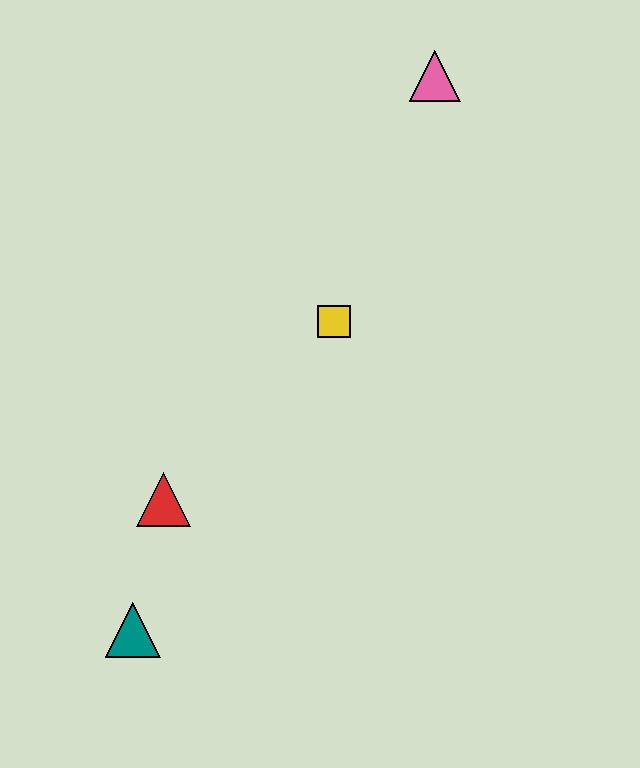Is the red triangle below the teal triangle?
No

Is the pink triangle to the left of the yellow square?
No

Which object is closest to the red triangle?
The teal triangle is closest to the red triangle.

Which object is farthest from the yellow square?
The teal triangle is farthest from the yellow square.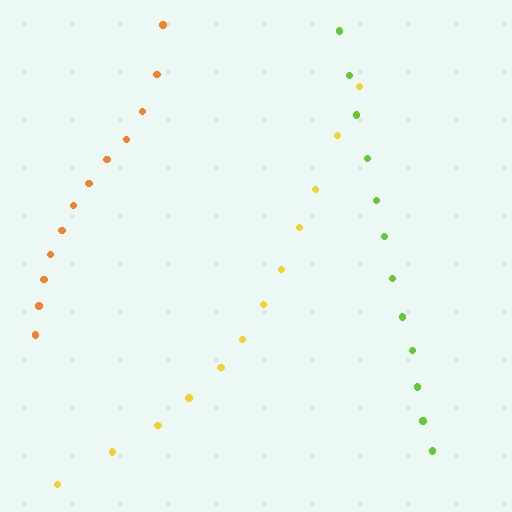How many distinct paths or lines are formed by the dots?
There are 3 distinct paths.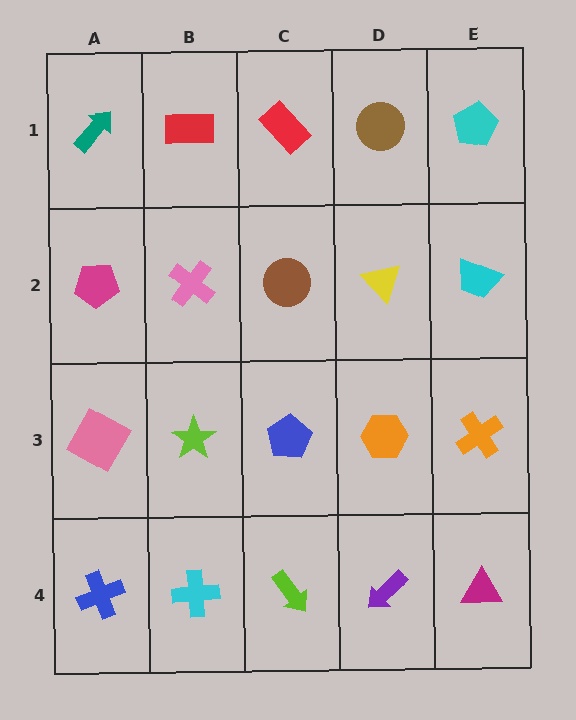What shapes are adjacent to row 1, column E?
A cyan trapezoid (row 2, column E), a brown circle (row 1, column D).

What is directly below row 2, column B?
A lime star.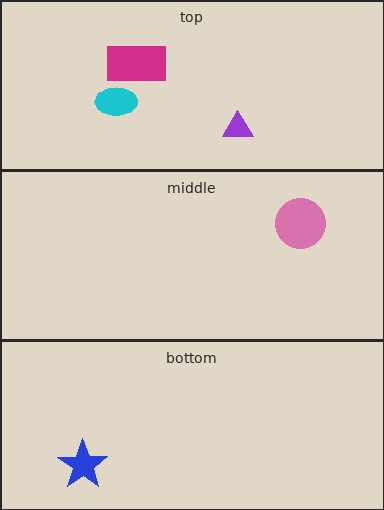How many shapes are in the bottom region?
1.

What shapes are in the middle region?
The pink circle.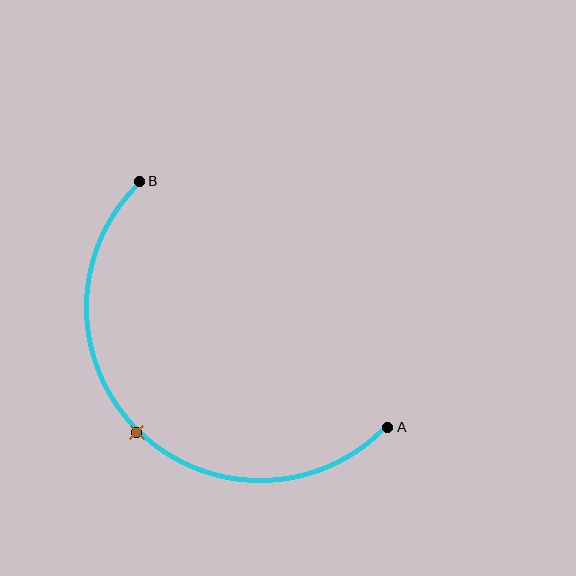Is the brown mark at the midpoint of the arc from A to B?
Yes. The brown mark lies on the arc at equal arc-length from both A and B — it is the arc midpoint.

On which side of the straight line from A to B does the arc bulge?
The arc bulges below and to the left of the straight line connecting A and B.